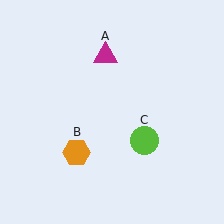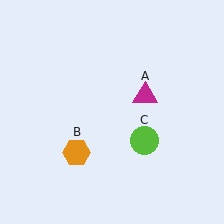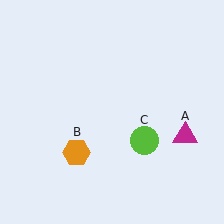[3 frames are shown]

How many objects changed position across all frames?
1 object changed position: magenta triangle (object A).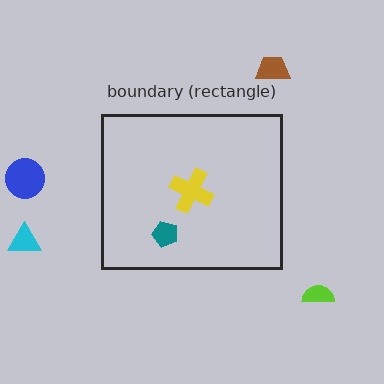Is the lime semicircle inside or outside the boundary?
Outside.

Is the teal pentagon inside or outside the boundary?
Inside.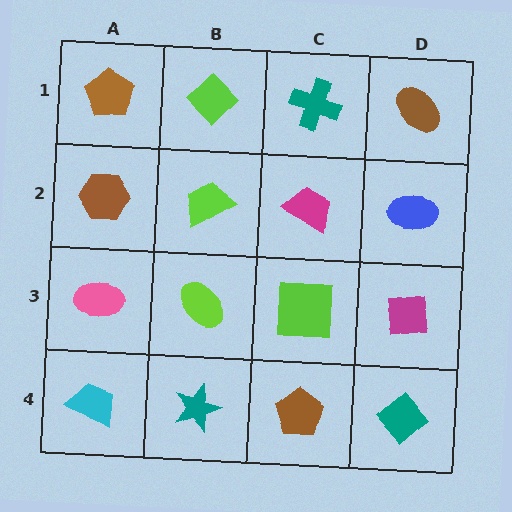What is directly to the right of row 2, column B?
A magenta trapezoid.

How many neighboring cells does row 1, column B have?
3.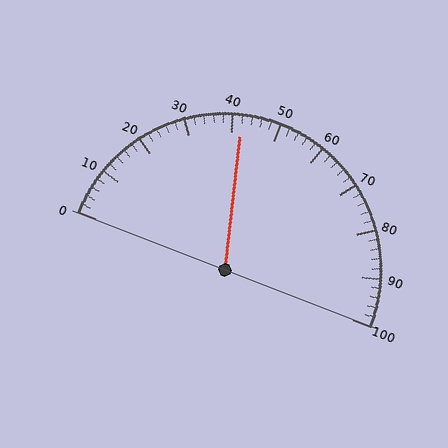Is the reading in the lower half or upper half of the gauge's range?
The reading is in the lower half of the range (0 to 100).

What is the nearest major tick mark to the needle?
The nearest major tick mark is 40.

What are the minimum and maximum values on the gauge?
The gauge ranges from 0 to 100.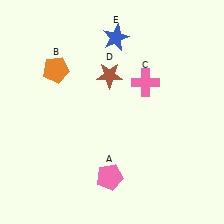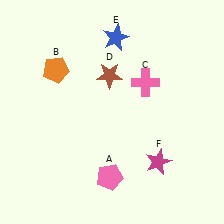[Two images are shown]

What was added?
A magenta star (F) was added in Image 2.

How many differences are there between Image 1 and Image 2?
There is 1 difference between the two images.